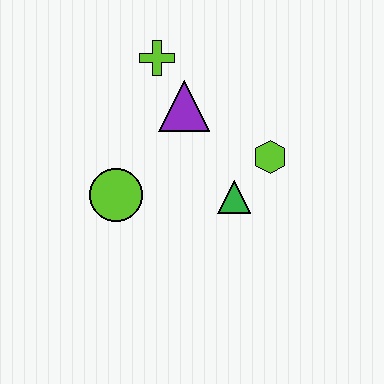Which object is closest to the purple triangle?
The lime cross is closest to the purple triangle.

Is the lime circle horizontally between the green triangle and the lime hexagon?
No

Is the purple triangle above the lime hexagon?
Yes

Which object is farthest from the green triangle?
The lime cross is farthest from the green triangle.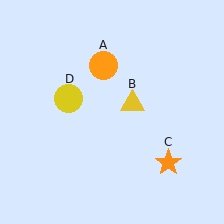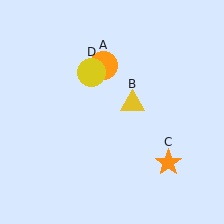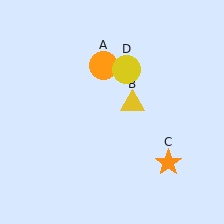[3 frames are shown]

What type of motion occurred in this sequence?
The yellow circle (object D) rotated clockwise around the center of the scene.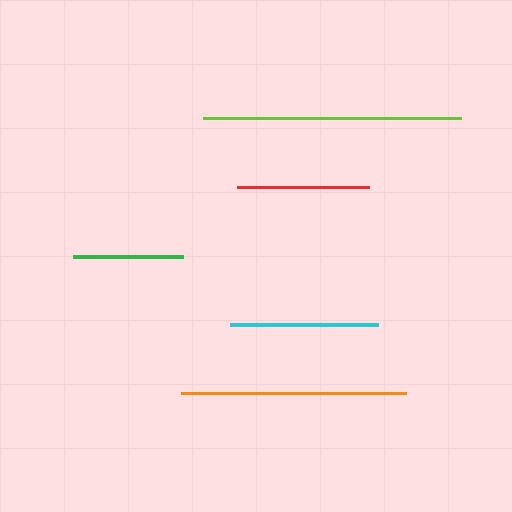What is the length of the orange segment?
The orange segment is approximately 225 pixels long.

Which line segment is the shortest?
The green line is the shortest at approximately 109 pixels.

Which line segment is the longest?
The lime line is the longest at approximately 258 pixels.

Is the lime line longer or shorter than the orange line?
The lime line is longer than the orange line.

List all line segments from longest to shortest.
From longest to shortest: lime, orange, cyan, red, green.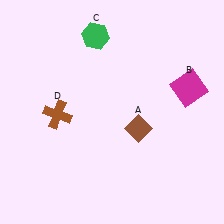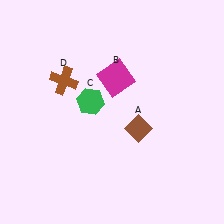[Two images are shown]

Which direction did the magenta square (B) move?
The magenta square (B) moved left.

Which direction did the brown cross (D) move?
The brown cross (D) moved up.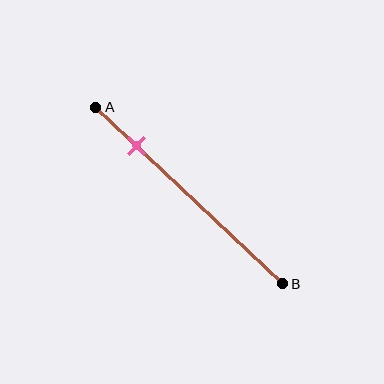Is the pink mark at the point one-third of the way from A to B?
No, the mark is at about 20% from A, not at the 33% one-third point.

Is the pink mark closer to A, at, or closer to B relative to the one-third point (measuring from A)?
The pink mark is closer to point A than the one-third point of segment AB.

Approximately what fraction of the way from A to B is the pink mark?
The pink mark is approximately 20% of the way from A to B.